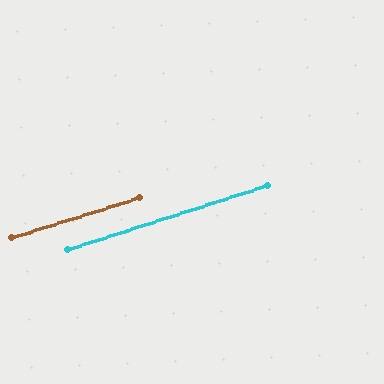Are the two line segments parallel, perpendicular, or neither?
Parallel — their directions differ by only 0.5°.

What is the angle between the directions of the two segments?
Approximately 0 degrees.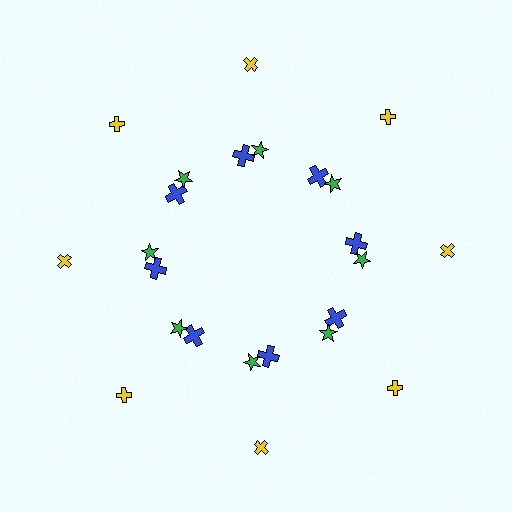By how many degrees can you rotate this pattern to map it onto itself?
The pattern maps onto itself every 45 degrees of rotation.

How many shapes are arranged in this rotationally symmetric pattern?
There are 24 shapes, arranged in 8 groups of 3.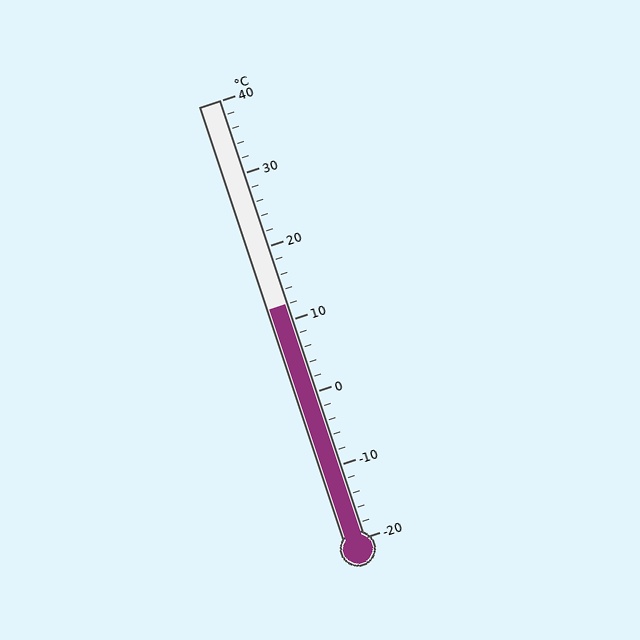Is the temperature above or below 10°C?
The temperature is above 10°C.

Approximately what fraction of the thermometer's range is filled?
The thermometer is filled to approximately 55% of its range.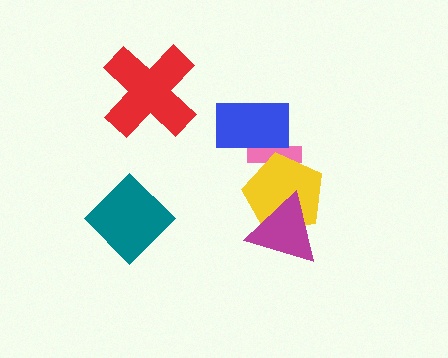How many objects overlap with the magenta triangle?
1 object overlaps with the magenta triangle.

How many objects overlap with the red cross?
0 objects overlap with the red cross.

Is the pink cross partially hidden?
Yes, it is partially covered by another shape.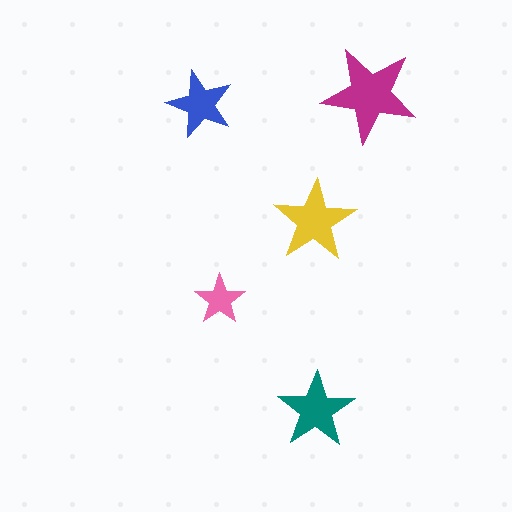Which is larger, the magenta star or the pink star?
The magenta one.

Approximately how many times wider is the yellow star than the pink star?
About 1.5 times wider.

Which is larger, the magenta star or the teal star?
The magenta one.